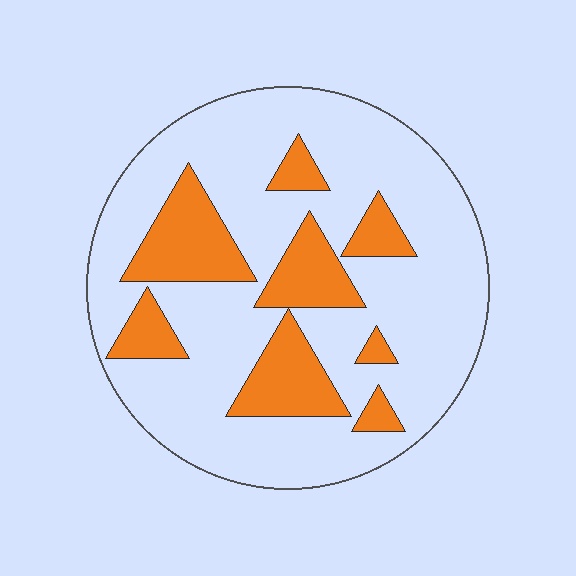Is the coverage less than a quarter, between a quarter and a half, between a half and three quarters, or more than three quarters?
Less than a quarter.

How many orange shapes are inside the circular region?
8.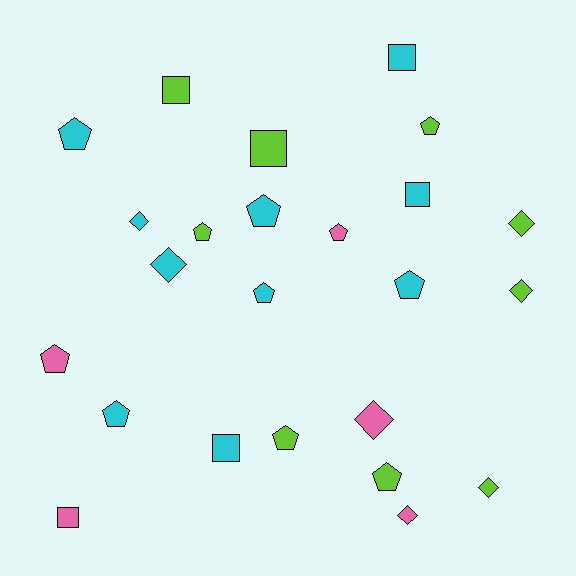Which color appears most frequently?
Cyan, with 10 objects.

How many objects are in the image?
There are 24 objects.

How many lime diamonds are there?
There are 3 lime diamonds.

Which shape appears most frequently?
Pentagon, with 11 objects.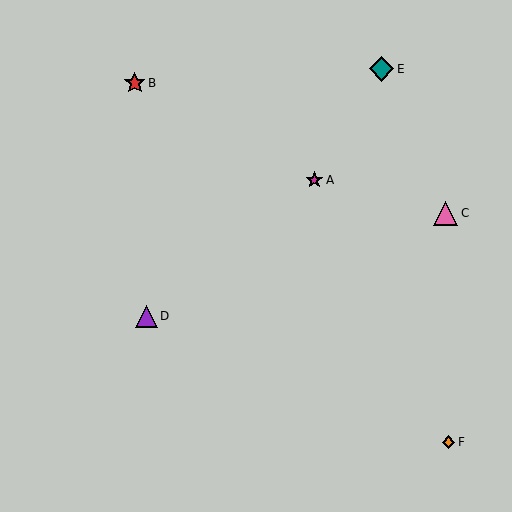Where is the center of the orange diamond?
The center of the orange diamond is at (449, 442).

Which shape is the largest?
The teal diamond (labeled E) is the largest.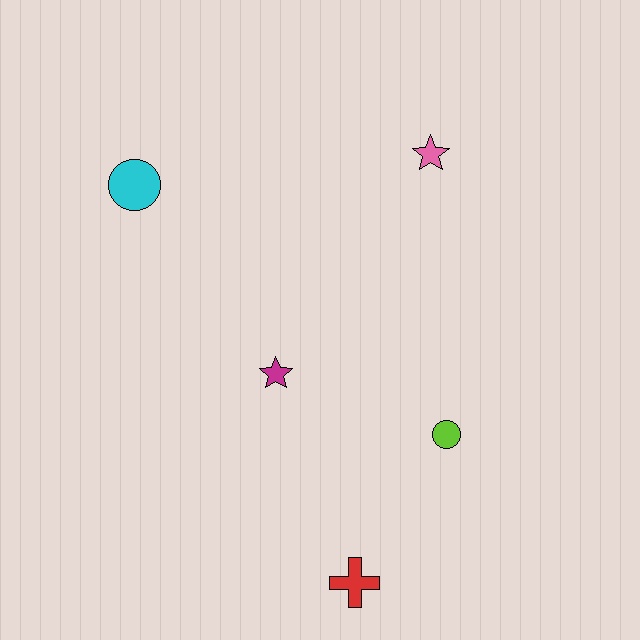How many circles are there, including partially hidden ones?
There are 2 circles.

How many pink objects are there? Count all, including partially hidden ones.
There is 1 pink object.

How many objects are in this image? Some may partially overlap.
There are 5 objects.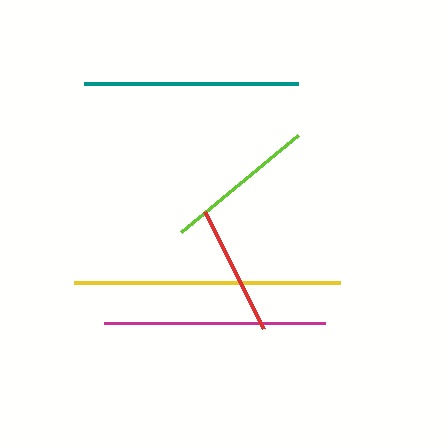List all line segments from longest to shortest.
From longest to shortest: yellow, magenta, teal, lime, red.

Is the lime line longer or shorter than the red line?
The lime line is longer than the red line.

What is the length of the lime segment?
The lime segment is approximately 152 pixels long.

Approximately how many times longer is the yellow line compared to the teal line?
The yellow line is approximately 1.2 times the length of the teal line.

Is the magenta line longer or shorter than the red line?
The magenta line is longer than the red line.